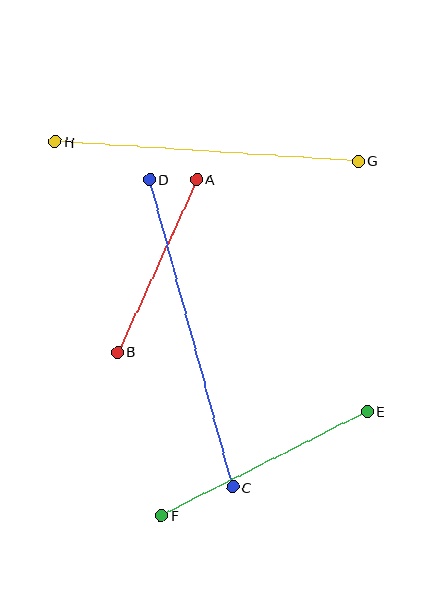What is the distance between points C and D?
The distance is approximately 319 pixels.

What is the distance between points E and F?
The distance is approximately 230 pixels.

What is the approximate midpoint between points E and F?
The midpoint is at approximately (264, 463) pixels.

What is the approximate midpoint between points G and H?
The midpoint is at approximately (207, 151) pixels.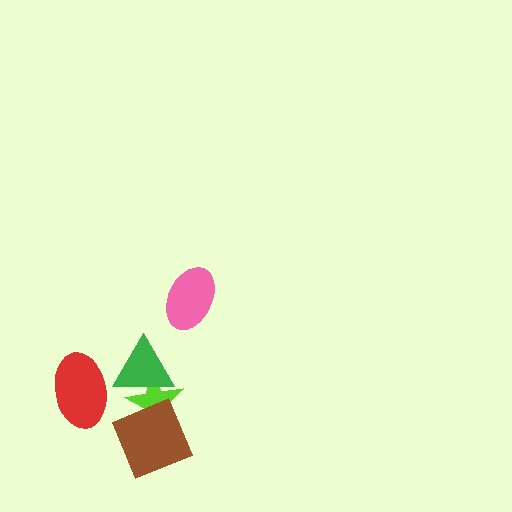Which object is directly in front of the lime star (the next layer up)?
The green triangle is directly in front of the lime star.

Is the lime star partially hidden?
Yes, it is partially covered by another shape.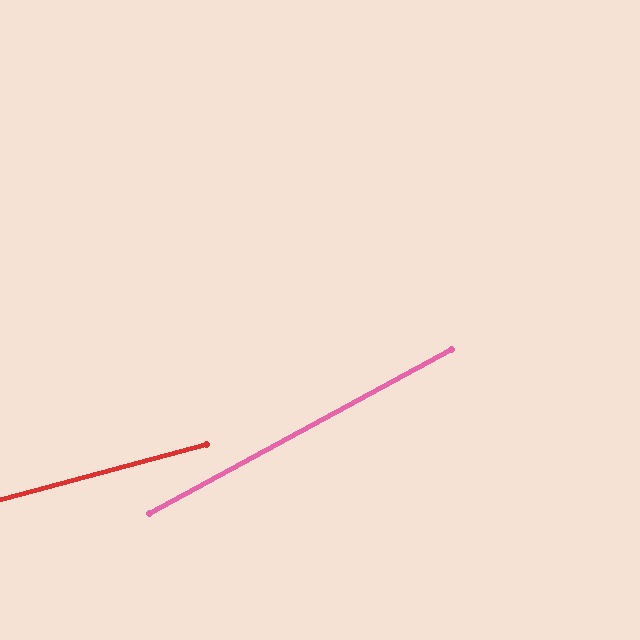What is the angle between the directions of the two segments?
Approximately 14 degrees.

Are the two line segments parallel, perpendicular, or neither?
Neither parallel nor perpendicular — they differ by about 14°.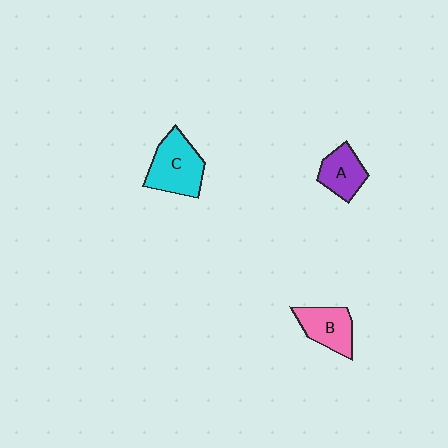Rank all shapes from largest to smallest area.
From largest to smallest: C (cyan), B (pink), A (purple).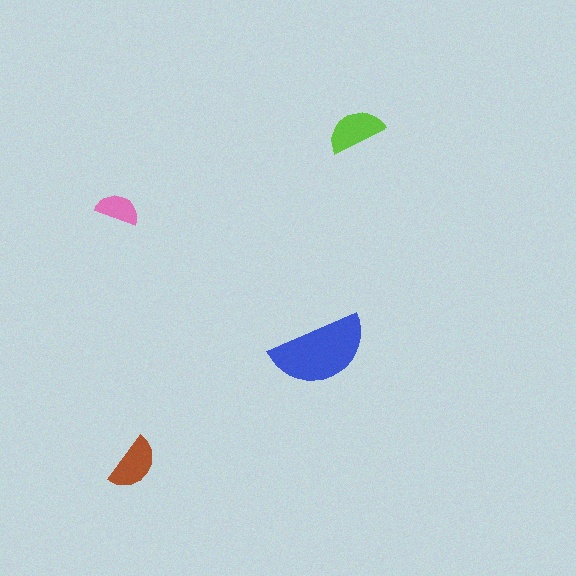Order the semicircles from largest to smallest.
the blue one, the lime one, the brown one, the pink one.